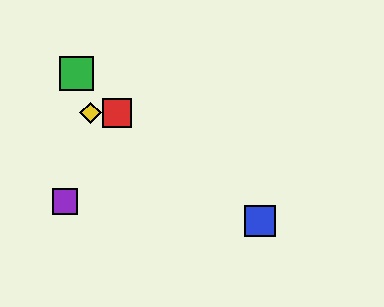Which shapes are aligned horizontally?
The red square, the yellow diamond are aligned horizontally.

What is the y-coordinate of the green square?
The green square is at y≈74.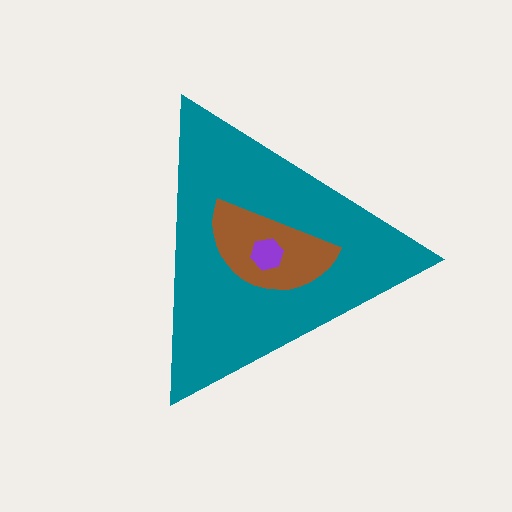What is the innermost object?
The purple hexagon.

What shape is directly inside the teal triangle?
The brown semicircle.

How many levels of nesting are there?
3.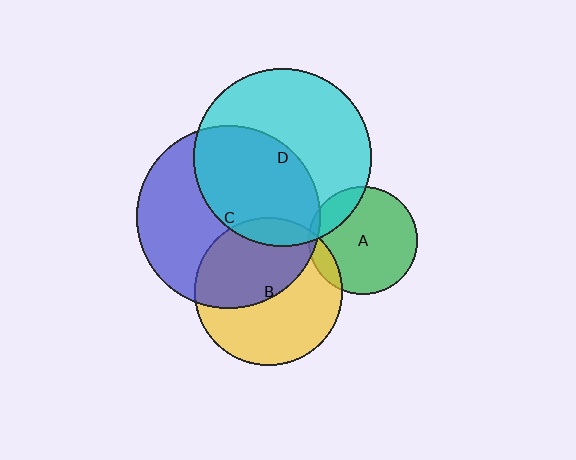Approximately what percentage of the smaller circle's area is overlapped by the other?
Approximately 5%.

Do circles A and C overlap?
Yes.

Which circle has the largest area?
Circle C (blue).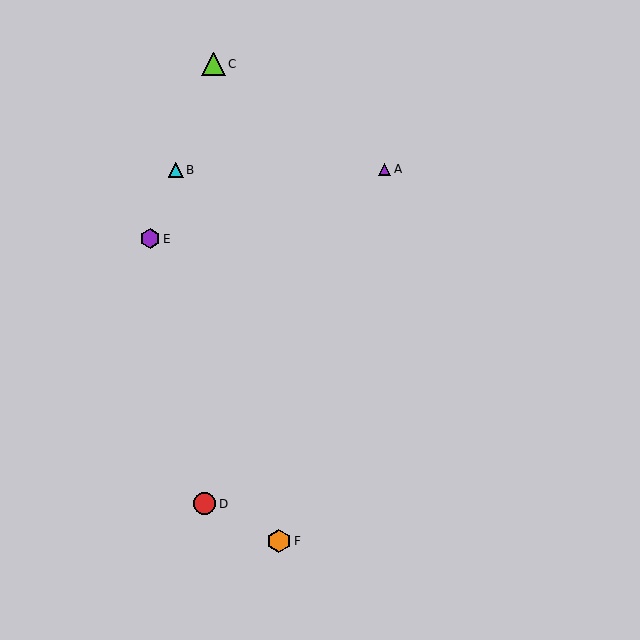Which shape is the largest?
The orange hexagon (labeled F) is the largest.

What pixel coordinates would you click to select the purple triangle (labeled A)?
Click at (385, 169) to select the purple triangle A.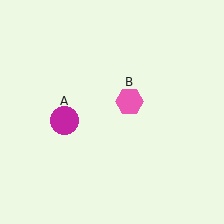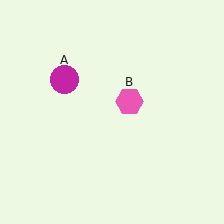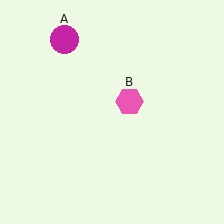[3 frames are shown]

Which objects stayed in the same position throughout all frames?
Pink hexagon (object B) remained stationary.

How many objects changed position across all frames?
1 object changed position: magenta circle (object A).